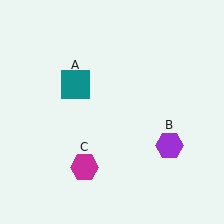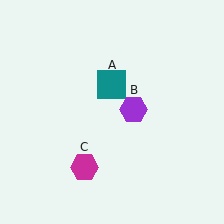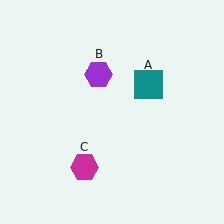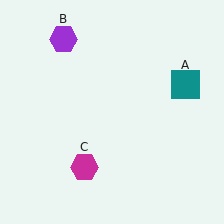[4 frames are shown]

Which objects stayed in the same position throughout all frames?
Magenta hexagon (object C) remained stationary.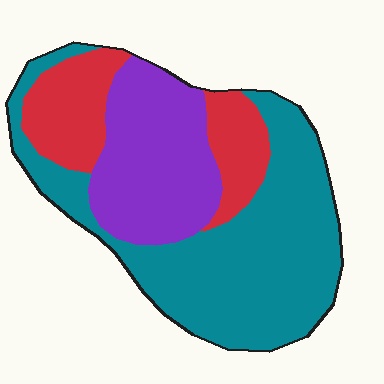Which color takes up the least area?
Red, at roughly 20%.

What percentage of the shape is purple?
Purple takes up about one quarter (1/4) of the shape.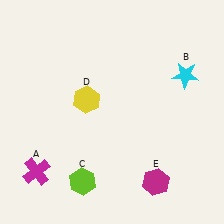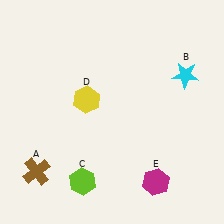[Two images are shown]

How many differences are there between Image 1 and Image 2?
There is 1 difference between the two images.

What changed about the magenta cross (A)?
In Image 1, A is magenta. In Image 2, it changed to brown.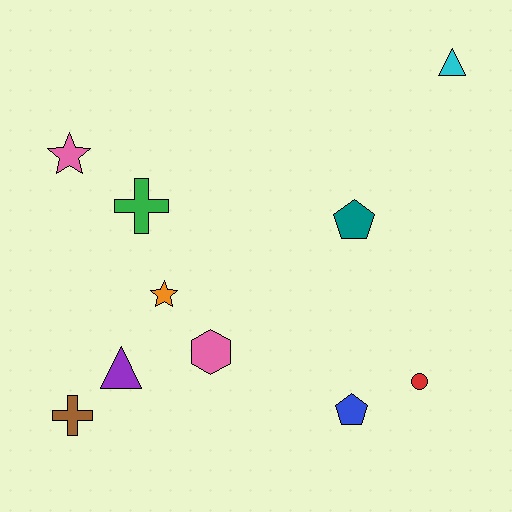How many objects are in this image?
There are 10 objects.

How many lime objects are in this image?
There are no lime objects.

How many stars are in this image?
There are 2 stars.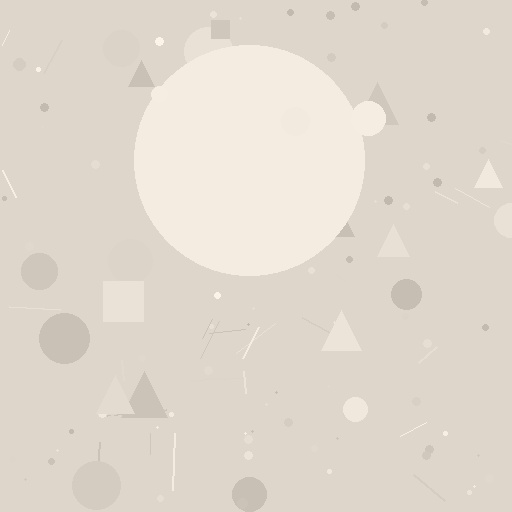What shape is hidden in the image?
A circle is hidden in the image.